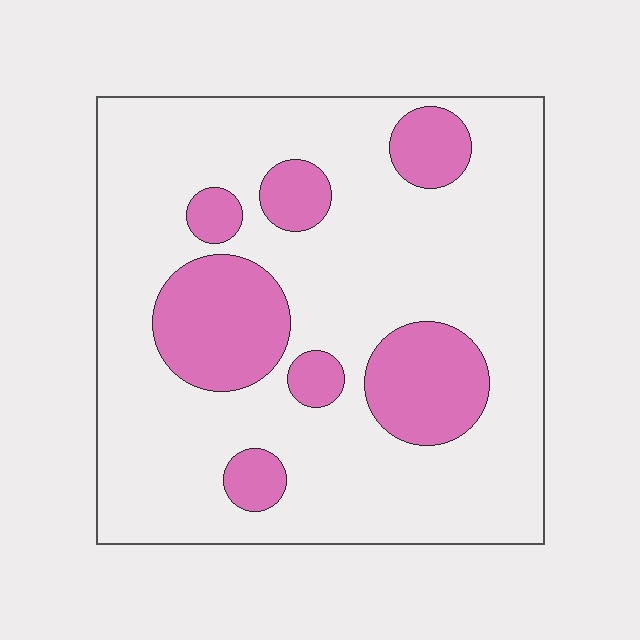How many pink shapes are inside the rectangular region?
7.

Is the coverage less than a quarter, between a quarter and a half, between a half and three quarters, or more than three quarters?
Less than a quarter.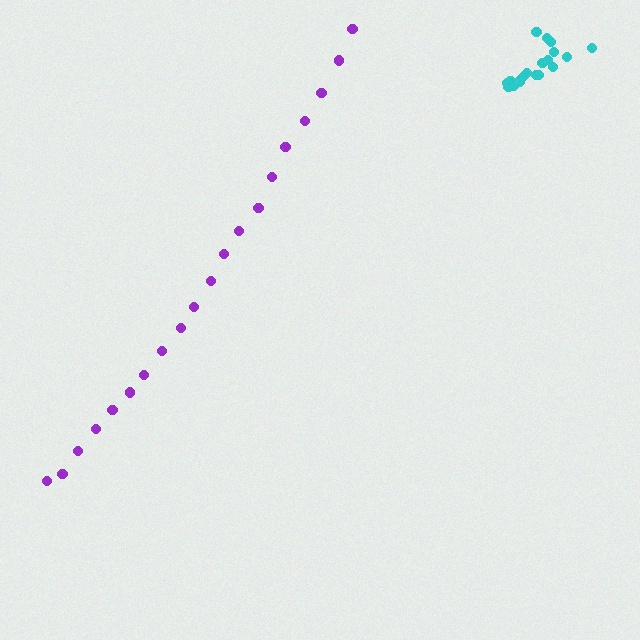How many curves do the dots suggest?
There are 2 distinct paths.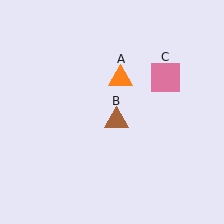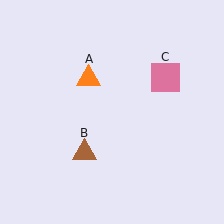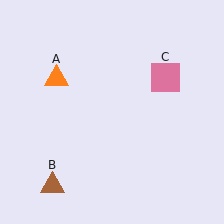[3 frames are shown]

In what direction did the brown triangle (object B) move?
The brown triangle (object B) moved down and to the left.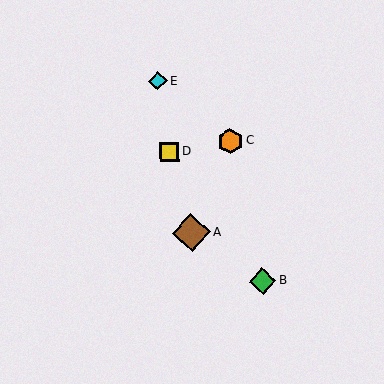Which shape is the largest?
The brown diamond (labeled A) is the largest.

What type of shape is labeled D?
Shape D is a yellow square.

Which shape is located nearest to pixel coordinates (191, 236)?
The brown diamond (labeled A) at (191, 233) is nearest to that location.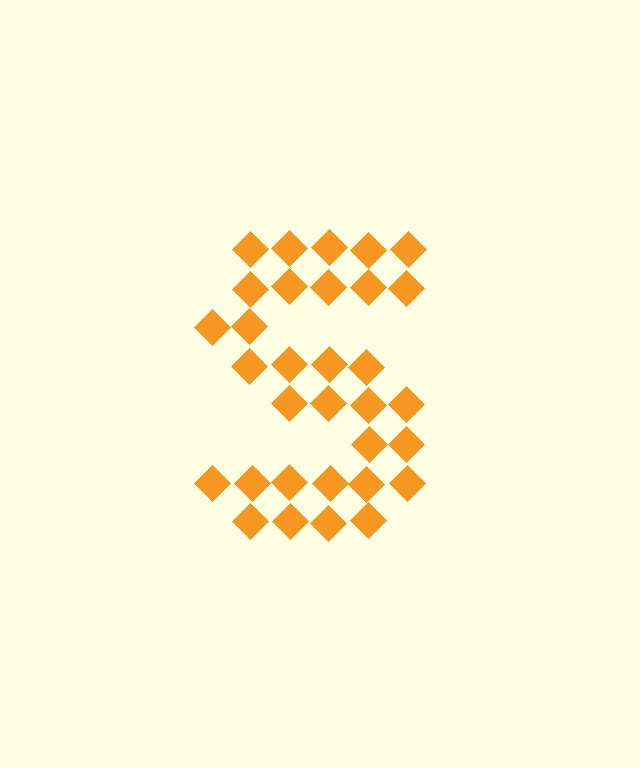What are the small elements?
The small elements are diamonds.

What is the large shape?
The large shape is the letter S.